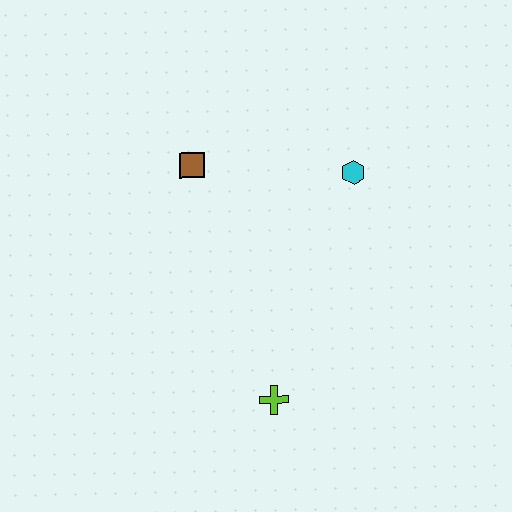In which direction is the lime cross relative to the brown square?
The lime cross is below the brown square.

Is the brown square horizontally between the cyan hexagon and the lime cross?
No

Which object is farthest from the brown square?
The lime cross is farthest from the brown square.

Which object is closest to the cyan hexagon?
The brown square is closest to the cyan hexagon.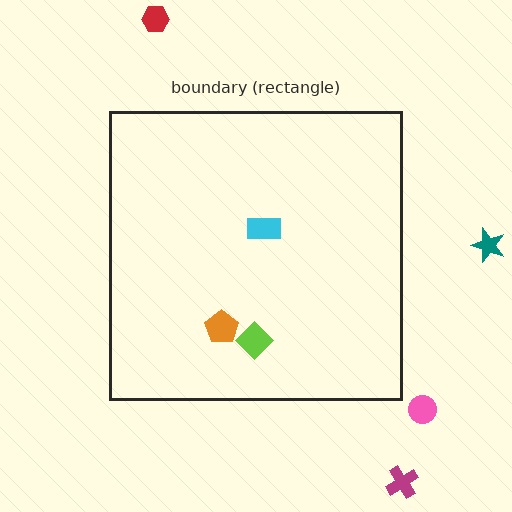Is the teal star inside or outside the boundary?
Outside.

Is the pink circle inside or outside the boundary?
Outside.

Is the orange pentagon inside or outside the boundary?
Inside.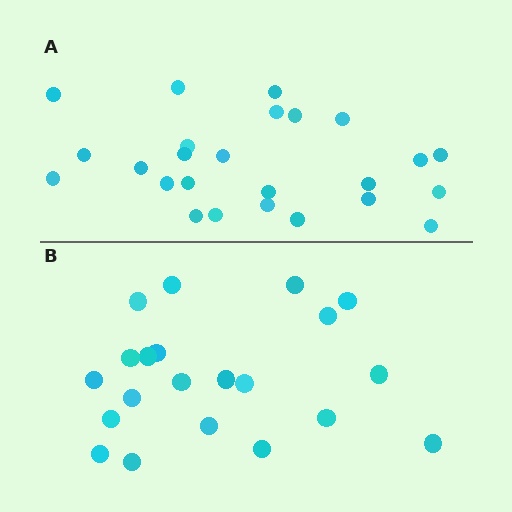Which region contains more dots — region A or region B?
Region A (the top region) has more dots.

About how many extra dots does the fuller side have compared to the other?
Region A has about 4 more dots than region B.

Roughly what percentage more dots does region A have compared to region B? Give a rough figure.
About 20% more.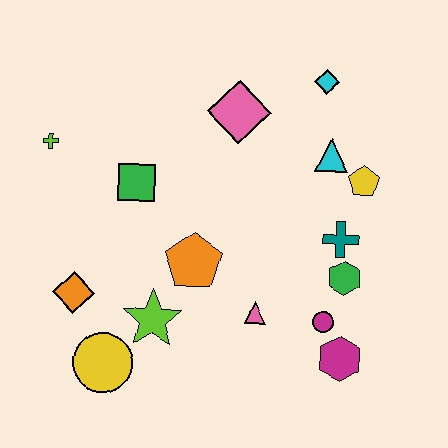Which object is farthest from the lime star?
The cyan diamond is farthest from the lime star.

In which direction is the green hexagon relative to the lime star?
The green hexagon is to the right of the lime star.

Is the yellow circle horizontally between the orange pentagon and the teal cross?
No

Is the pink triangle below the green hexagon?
Yes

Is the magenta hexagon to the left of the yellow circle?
No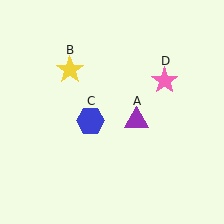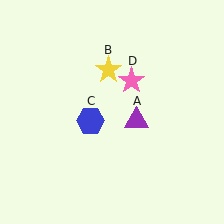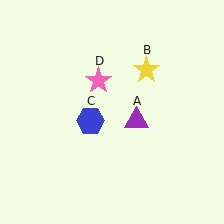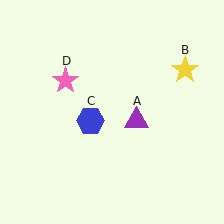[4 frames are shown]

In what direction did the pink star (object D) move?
The pink star (object D) moved left.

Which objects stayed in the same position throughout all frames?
Purple triangle (object A) and blue hexagon (object C) remained stationary.